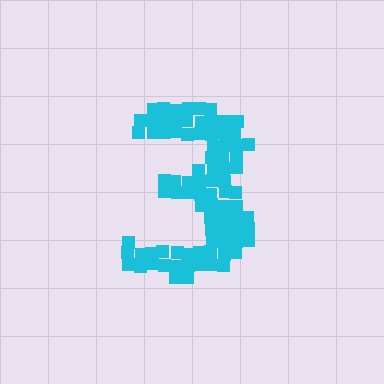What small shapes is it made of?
It is made of small squares.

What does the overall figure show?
The overall figure shows the digit 3.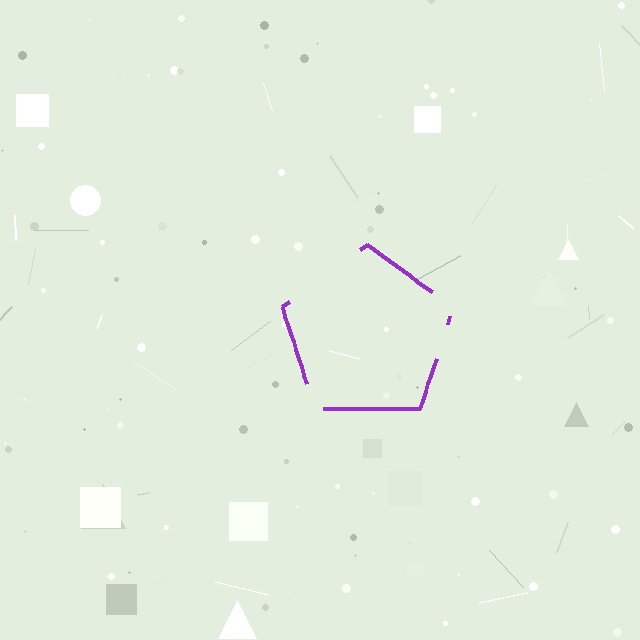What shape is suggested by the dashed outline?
The dashed outline suggests a pentagon.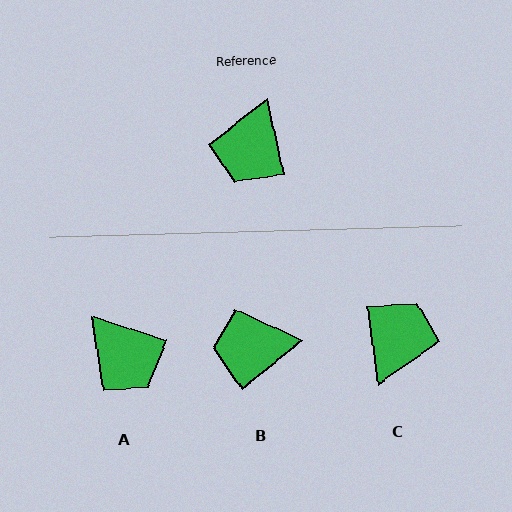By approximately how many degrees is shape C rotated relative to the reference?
Approximately 176 degrees counter-clockwise.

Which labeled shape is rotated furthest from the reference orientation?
C, about 176 degrees away.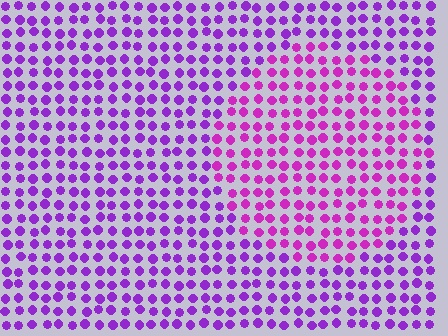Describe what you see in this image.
The image is filled with small purple elements in a uniform arrangement. A circle-shaped region is visible where the elements are tinted to a slightly different hue, forming a subtle color boundary.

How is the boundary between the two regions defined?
The boundary is defined purely by a slight shift in hue (about 27 degrees). Spacing, size, and orientation are identical on both sides.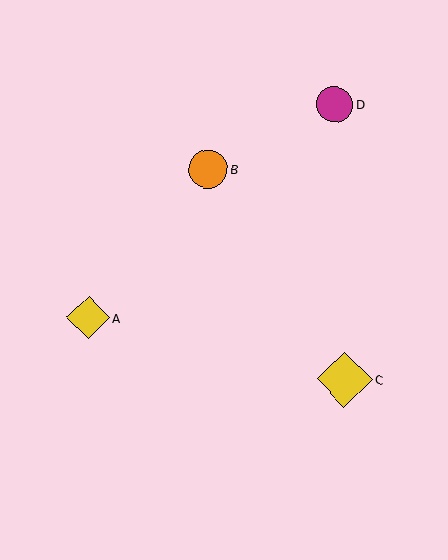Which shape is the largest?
The yellow diamond (labeled C) is the largest.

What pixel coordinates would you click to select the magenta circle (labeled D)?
Click at (334, 104) to select the magenta circle D.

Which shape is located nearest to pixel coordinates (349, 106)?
The magenta circle (labeled D) at (334, 104) is nearest to that location.